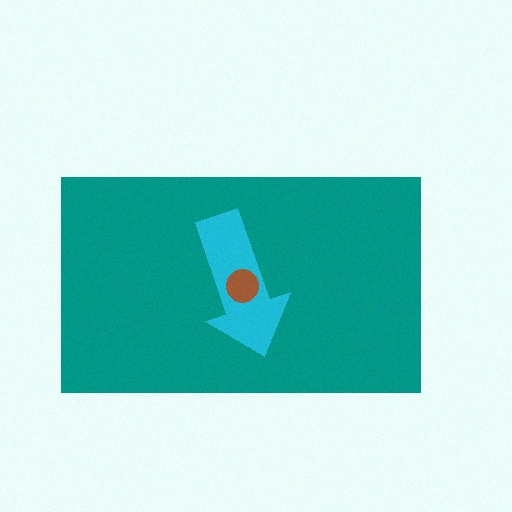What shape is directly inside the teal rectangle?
The cyan arrow.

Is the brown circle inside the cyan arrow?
Yes.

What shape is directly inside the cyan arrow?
The brown circle.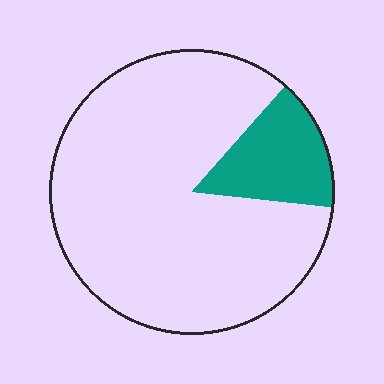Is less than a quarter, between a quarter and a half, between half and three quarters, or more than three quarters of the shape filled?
Less than a quarter.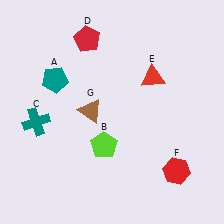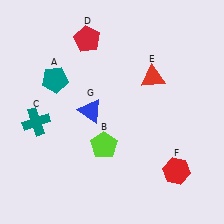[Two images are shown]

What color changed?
The triangle (G) changed from brown in Image 1 to blue in Image 2.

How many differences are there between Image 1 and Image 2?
There is 1 difference between the two images.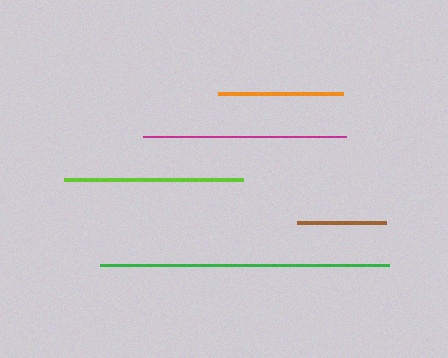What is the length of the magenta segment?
The magenta segment is approximately 204 pixels long.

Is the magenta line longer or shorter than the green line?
The green line is longer than the magenta line.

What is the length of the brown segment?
The brown segment is approximately 89 pixels long.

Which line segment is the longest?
The green line is the longest at approximately 290 pixels.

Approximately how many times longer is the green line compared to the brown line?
The green line is approximately 3.2 times the length of the brown line.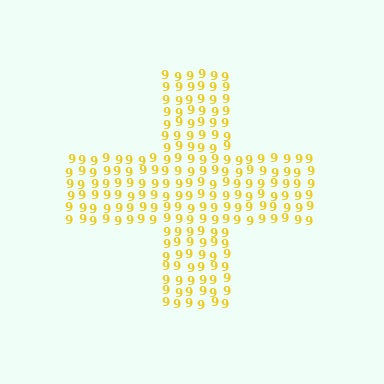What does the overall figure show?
The overall figure shows a cross.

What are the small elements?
The small elements are digit 9's.